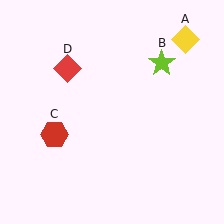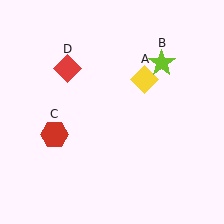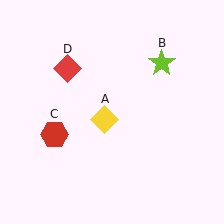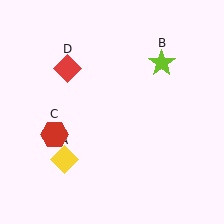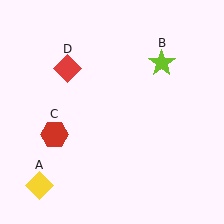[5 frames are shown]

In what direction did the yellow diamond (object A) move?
The yellow diamond (object A) moved down and to the left.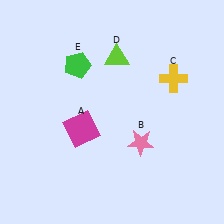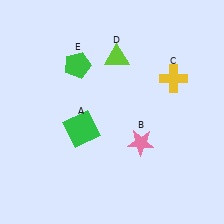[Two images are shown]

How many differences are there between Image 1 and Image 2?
There is 1 difference between the two images.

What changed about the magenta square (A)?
In Image 1, A is magenta. In Image 2, it changed to green.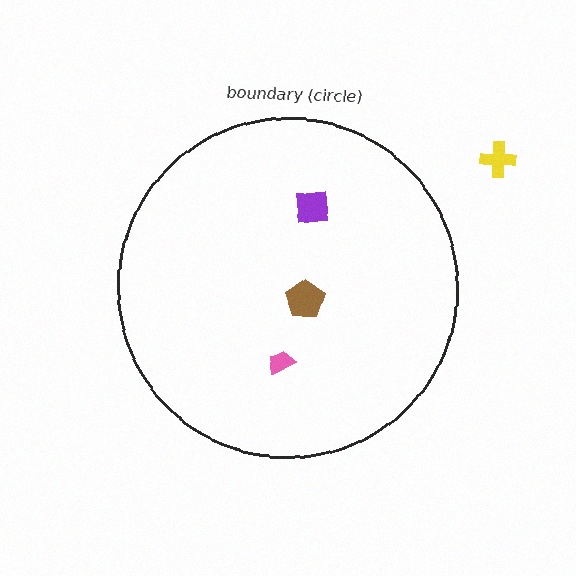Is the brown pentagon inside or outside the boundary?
Inside.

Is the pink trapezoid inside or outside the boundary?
Inside.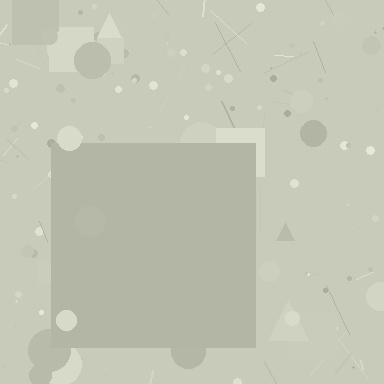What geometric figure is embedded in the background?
A square is embedded in the background.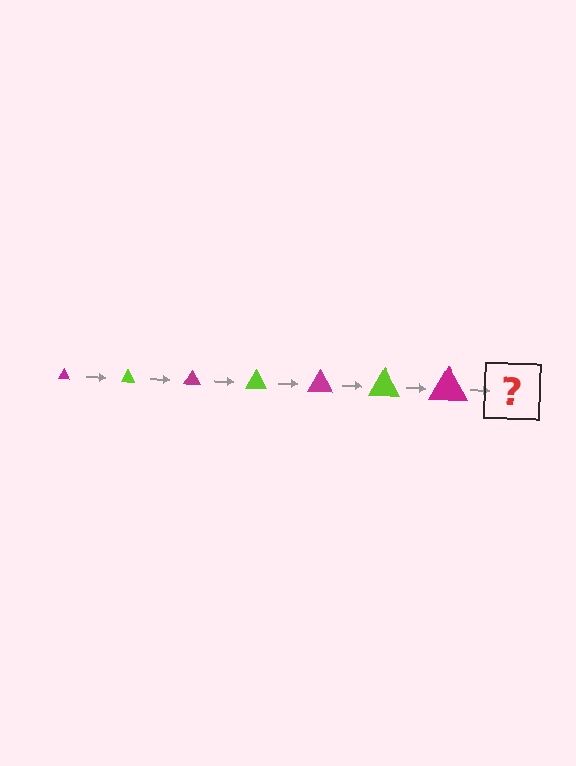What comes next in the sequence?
The next element should be a lime triangle, larger than the previous one.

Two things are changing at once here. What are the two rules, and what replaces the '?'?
The two rules are that the triangle grows larger each step and the color cycles through magenta and lime. The '?' should be a lime triangle, larger than the previous one.